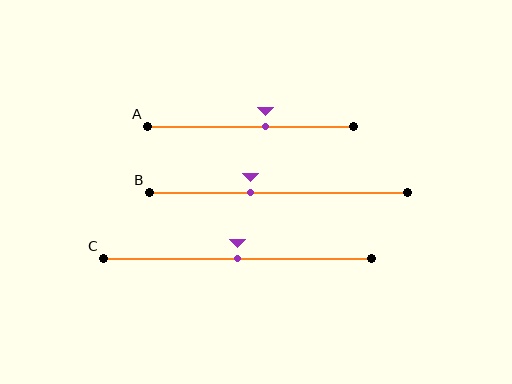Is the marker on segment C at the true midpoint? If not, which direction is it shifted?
Yes, the marker on segment C is at the true midpoint.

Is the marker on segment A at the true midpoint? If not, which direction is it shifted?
No, the marker on segment A is shifted to the right by about 7% of the segment length.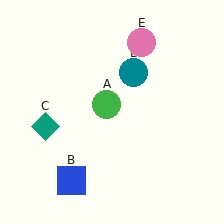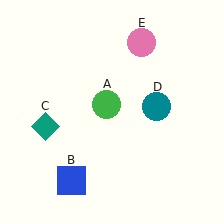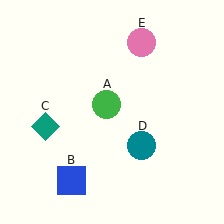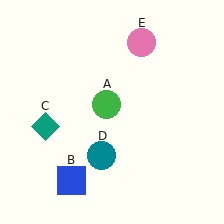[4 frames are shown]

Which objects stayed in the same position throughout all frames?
Green circle (object A) and blue square (object B) and teal diamond (object C) and pink circle (object E) remained stationary.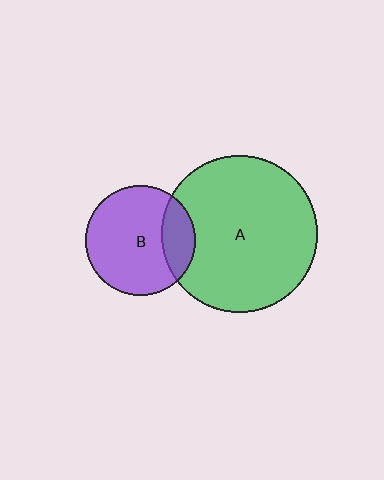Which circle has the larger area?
Circle A (green).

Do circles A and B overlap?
Yes.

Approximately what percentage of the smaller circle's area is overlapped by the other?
Approximately 20%.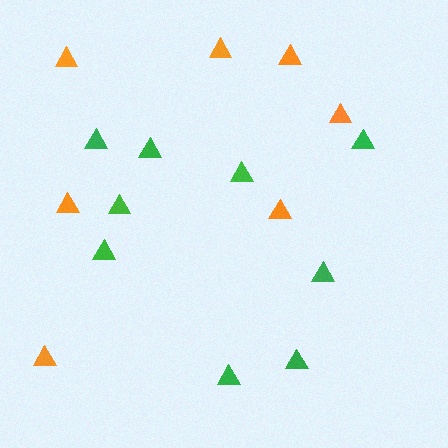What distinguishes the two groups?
There are 2 groups: one group of green triangles (9) and one group of orange triangles (7).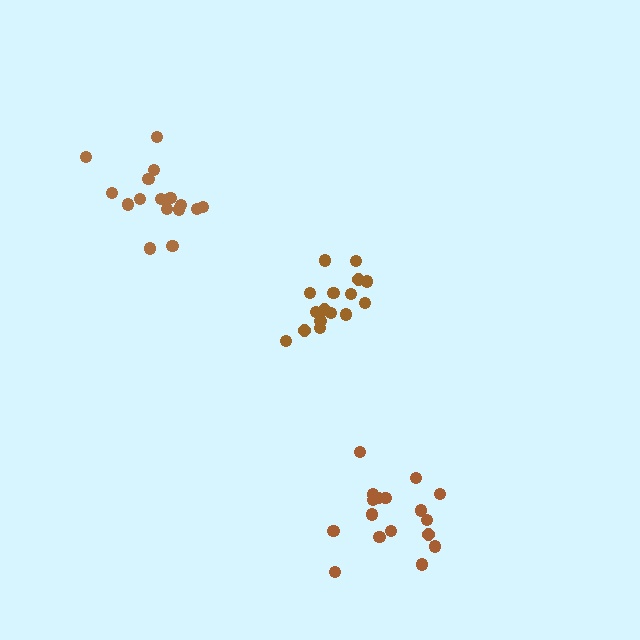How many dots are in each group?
Group 1: 17 dots, Group 2: 16 dots, Group 3: 16 dots (49 total).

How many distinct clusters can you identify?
There are 3 distinct clusters.